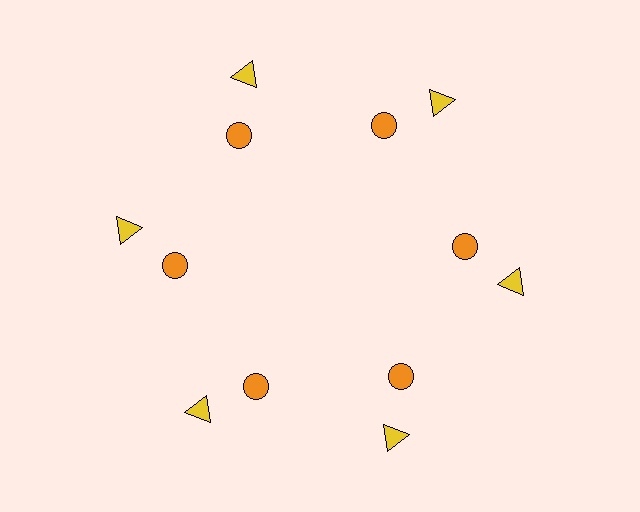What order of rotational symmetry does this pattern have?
This pattern has 6-fold rotational symmetry.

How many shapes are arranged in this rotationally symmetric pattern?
There are 12 shapes, arranged in 6 groups of 2.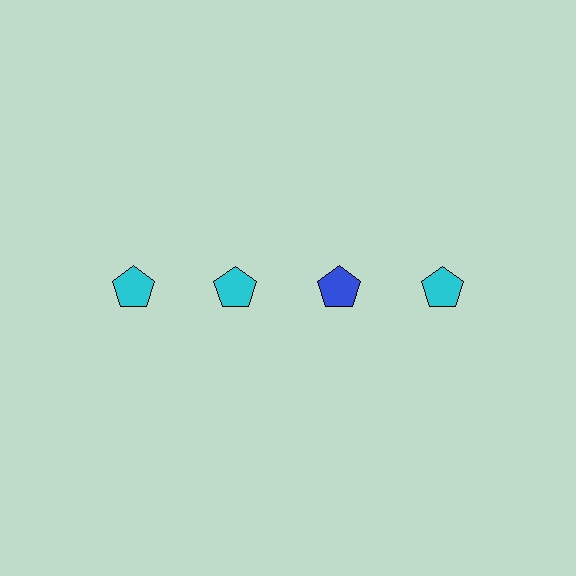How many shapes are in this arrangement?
There are 4 shapes arranged in a grid pattern.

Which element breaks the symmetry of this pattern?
The blue pentagon in the top row, center column breaks the symmetry. All other shapes are cyan pentagons.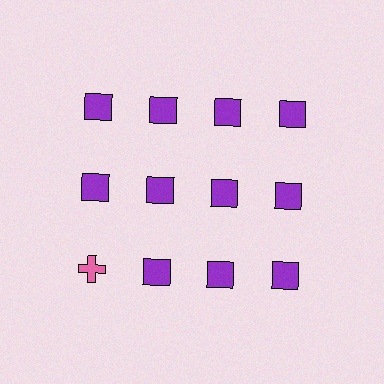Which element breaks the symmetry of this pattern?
The pink cross in the third row, leftmost column breaks the symmetry. All other shapes are purple squares.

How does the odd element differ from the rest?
It differs in both color (pink instead of purple) and shape (cross instead of square).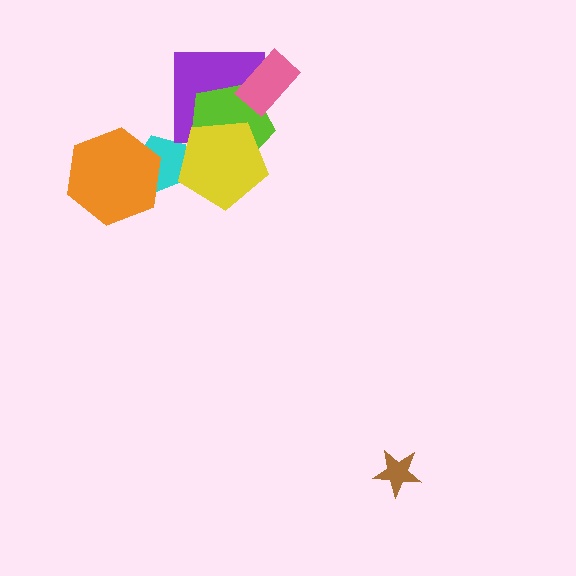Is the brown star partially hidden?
No, no other shape covers it.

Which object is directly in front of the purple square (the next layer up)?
The lime pentagon is directly in front of the purple square.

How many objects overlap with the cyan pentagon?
2 objects overlap with the cyan pentagon.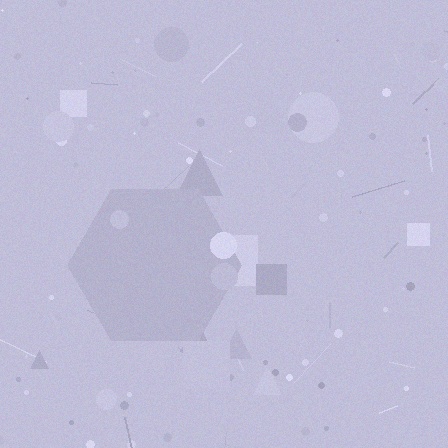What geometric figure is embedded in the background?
A hexagon is embedded in the background.